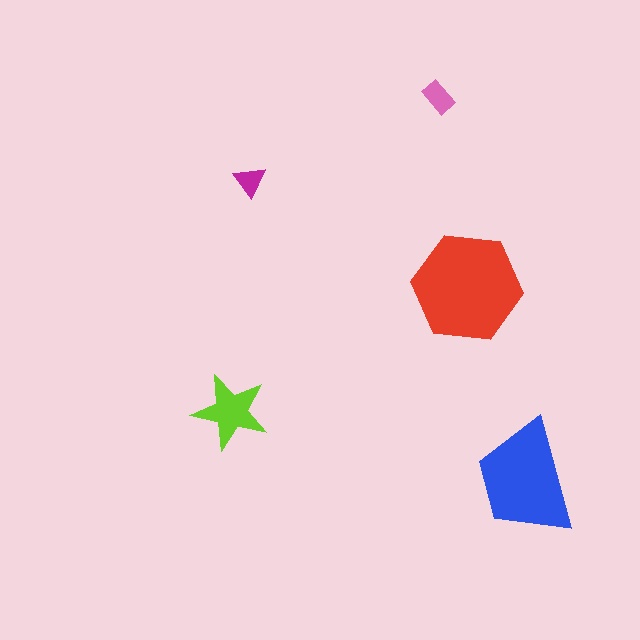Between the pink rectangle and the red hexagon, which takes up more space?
The red hexagon.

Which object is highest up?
The pink rectangle is topmost.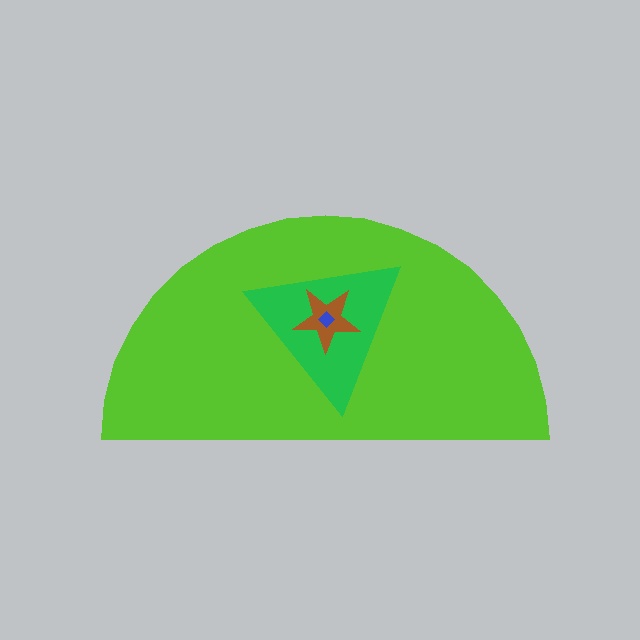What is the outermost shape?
The lime semicircle.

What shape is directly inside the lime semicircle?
The green triangle.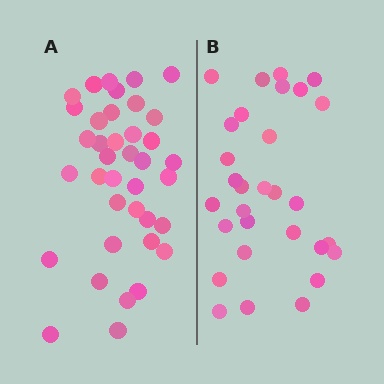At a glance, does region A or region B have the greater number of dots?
Region A (the left region) has more dots.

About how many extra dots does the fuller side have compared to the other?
Region A has roughly 8 or so more dots than region B.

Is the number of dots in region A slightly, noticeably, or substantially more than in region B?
Region A has noticeably more, but not dramatically so. The ratio is roughly 1.3 to 1.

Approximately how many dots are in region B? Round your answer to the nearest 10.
About 30 dots.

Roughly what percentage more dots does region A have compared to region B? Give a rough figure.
About 25% more.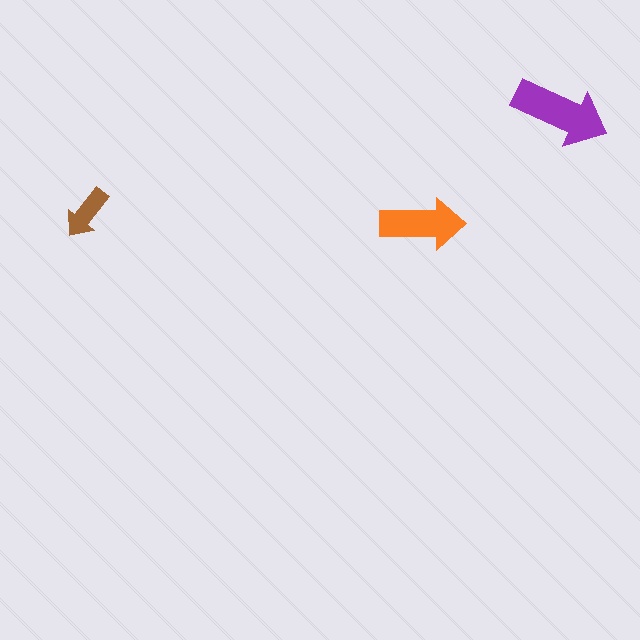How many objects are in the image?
There are 3 objects in the image.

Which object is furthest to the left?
The brown arrow is leftmost.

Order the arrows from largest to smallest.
the purple one, the orange one, the brown one.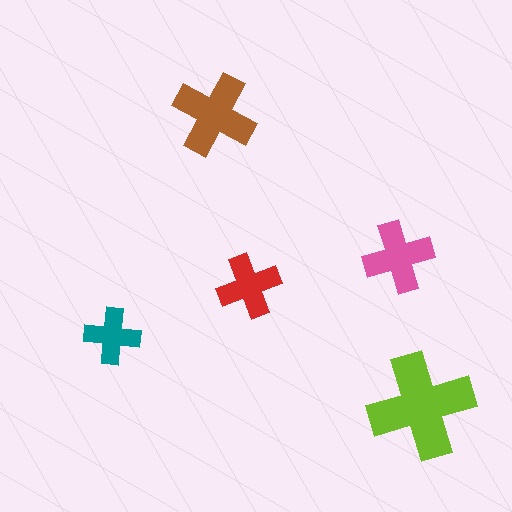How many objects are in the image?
There are 5 objects in the image.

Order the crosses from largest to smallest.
the lime one, the brown one, the pink one, the red one, the teal one.